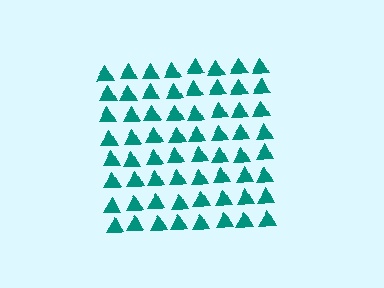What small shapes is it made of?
It is made of small triangles.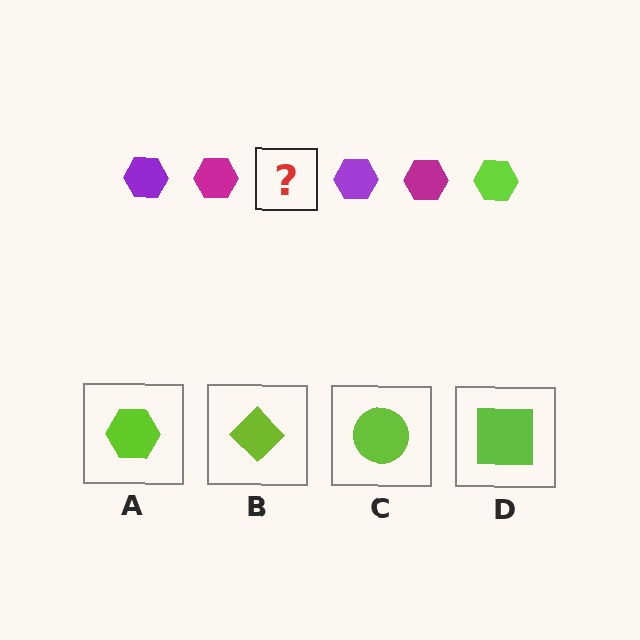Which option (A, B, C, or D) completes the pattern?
A.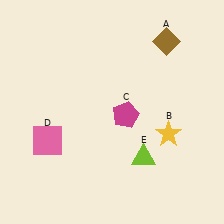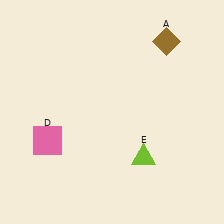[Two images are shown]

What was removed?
The yellow star (B), the magenta pentagon (C) were removed in Image 2.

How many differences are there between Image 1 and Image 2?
There are 2 differences between the two images.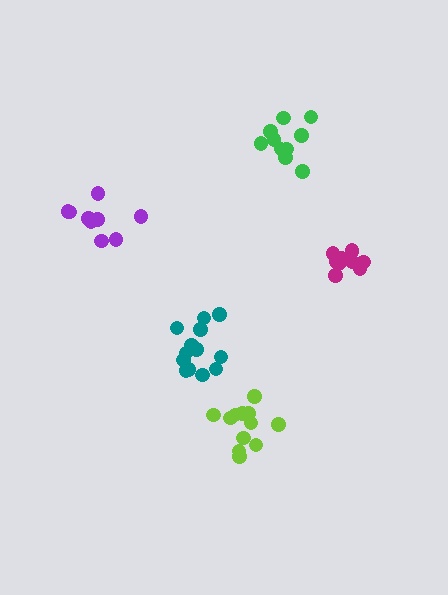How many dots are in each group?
Group 1: 11 dots, Group 2: 10 dots, Group 3: 13 dots, Group 4: 12 dots, Group 5: 10 dots (56 total).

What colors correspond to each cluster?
The clusters are colored: magenta, green, teal, lime, purple.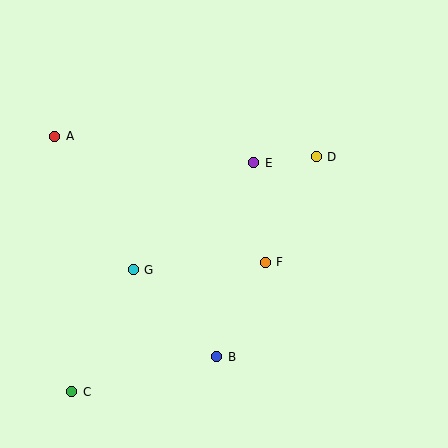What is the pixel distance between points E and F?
The distance between E and F is 100 pixels.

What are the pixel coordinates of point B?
Point B is at (216, 357).